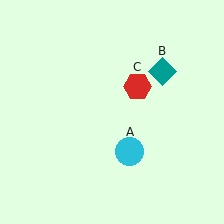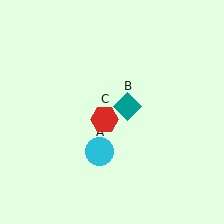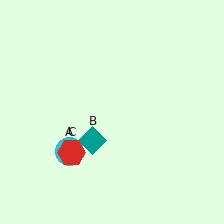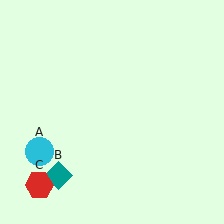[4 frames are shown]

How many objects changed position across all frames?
3 objects changed position: cyan circle (object A), teal diamond (object B), red hexagon (object C).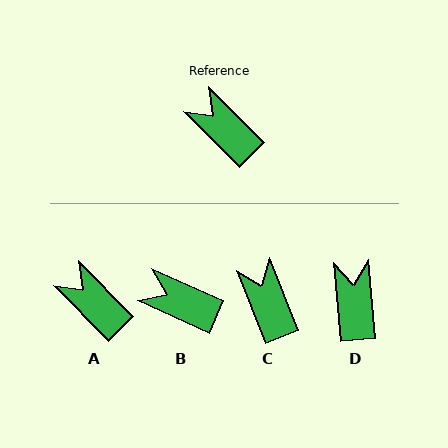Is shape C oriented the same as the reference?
No, it is off by about 23 degrees.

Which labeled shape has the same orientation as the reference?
A.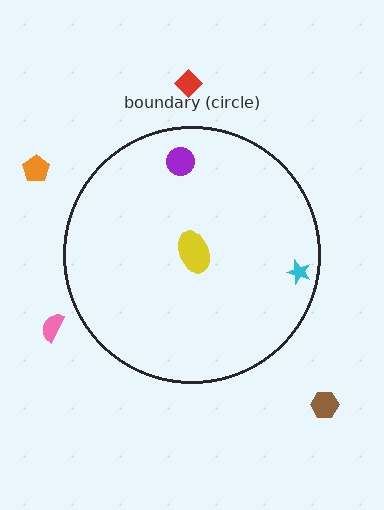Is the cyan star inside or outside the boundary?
Inside.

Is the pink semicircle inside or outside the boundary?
Outside.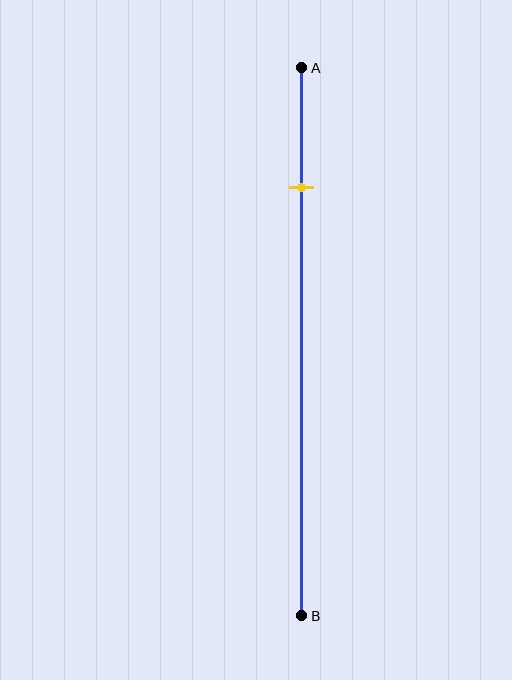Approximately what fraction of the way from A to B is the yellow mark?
The yellow mark is approximately 20% of the way from A to B.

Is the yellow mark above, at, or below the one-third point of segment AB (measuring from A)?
The yellow mark is above the one-third point of segment AB.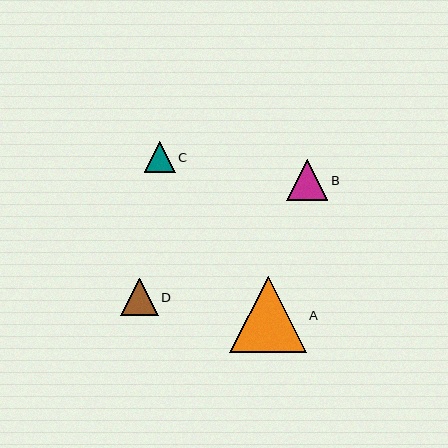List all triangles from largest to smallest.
From largest to smallest: A, B, D, C.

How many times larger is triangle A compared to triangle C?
Triangle A is approximately 2.5 times the size of triangle C.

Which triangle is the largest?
Triangle A is the largest with a size of approximately 76 pixels.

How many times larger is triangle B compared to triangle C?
Triangle B is approximately 1.3 times the size of triangle C.